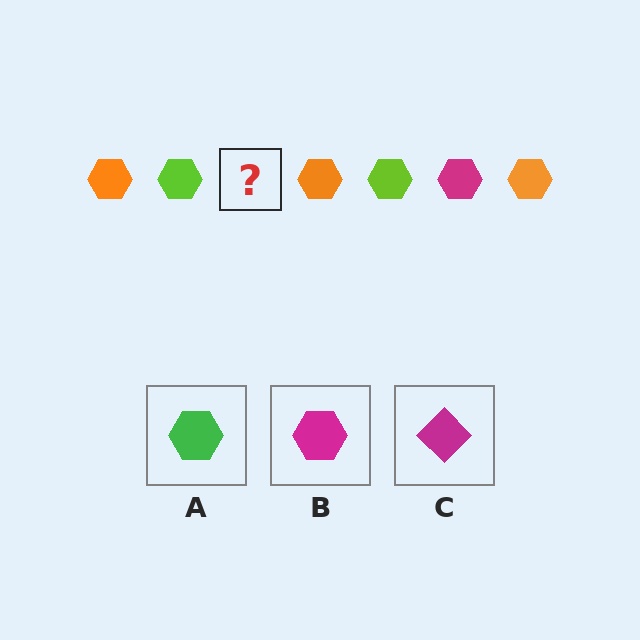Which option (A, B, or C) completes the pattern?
B.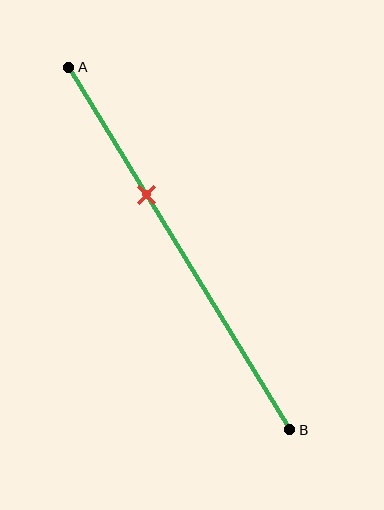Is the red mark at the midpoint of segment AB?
No, the mark is at about 35% from A, not at the 50% midpoint.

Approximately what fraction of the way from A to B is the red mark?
The red mark is approximately 35% of the way from A to B.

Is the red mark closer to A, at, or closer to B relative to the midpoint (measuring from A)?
The red mark is closer to point A than the midpoint of segment AB.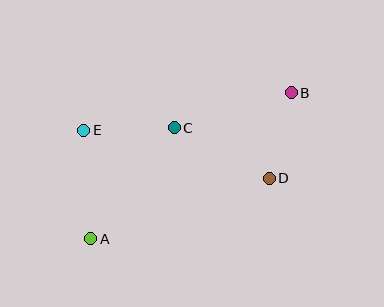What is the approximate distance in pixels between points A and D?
The distance between A and D is approximately 188 pixels.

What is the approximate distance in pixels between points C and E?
The distance between C and E is approximately 90 pixels.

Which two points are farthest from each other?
Points A and B are farthest from each other.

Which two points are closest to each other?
Points B and D are closest to each other.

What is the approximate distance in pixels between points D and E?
The distance between D and E is approximately 191 pixels.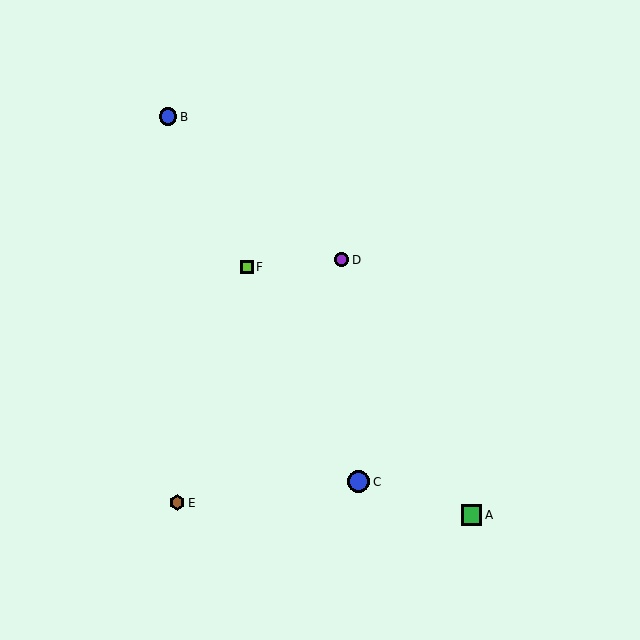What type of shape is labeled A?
Shape A is a green square.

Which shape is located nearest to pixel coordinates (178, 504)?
The brown hexagon (labeled E) at (177, 503) is nearest to that location.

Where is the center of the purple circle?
The center of the purple circle is at (341, 260).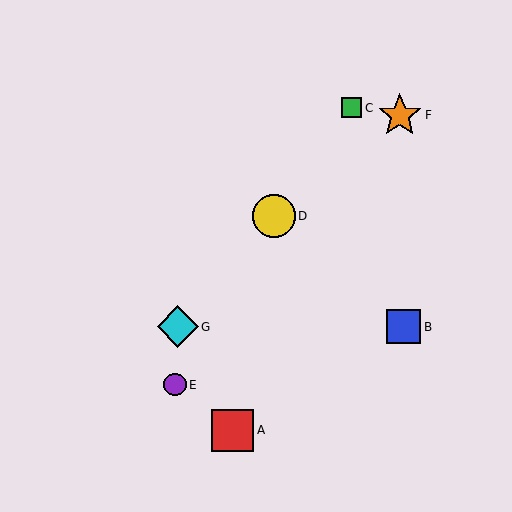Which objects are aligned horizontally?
Objects B, G are aligned horizontally.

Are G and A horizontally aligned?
No, G is at y≈327 and A is at y≈430.